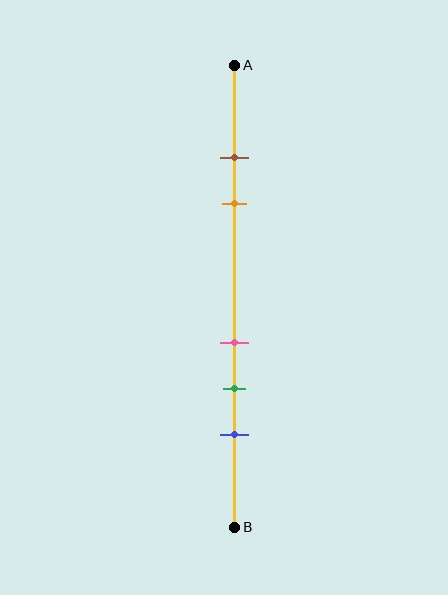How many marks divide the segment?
There are 5 marks dividing the segment.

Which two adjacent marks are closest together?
The brown and orange marks are the closest adjacent pair.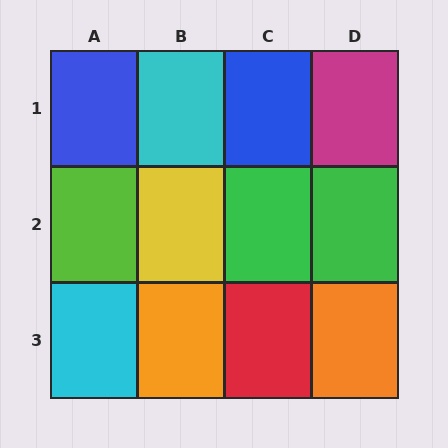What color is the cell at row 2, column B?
Yellow.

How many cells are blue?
2 cells are blue.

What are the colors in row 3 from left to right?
Cyan, orange, red, orange.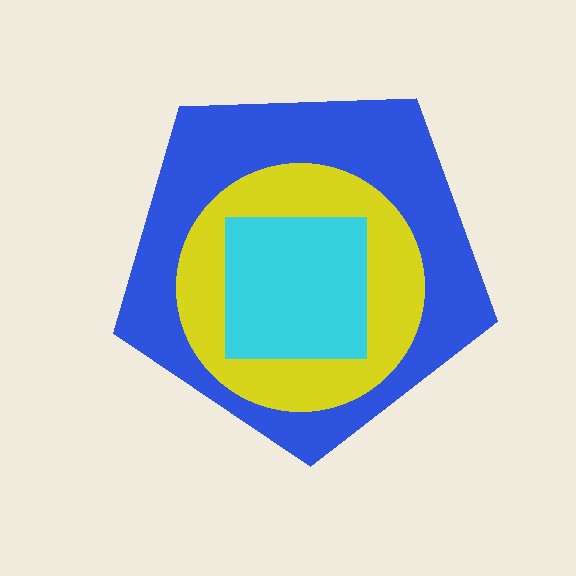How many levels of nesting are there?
3.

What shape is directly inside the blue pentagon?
The yellow circle.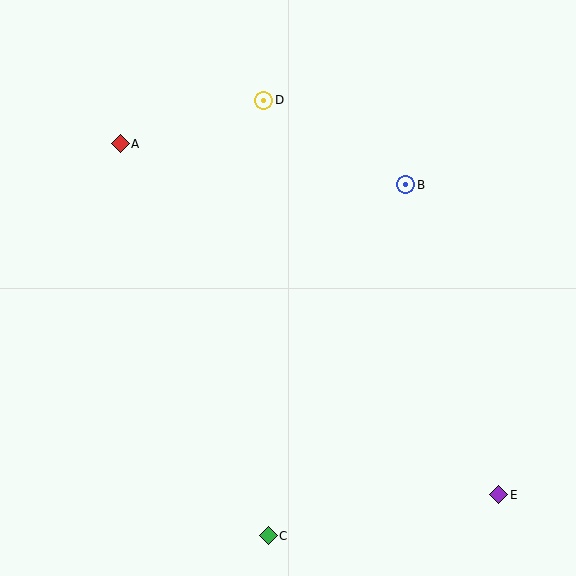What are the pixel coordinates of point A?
Point A is at (120, 144).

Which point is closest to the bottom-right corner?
Point E is closest to the bottom-right corner.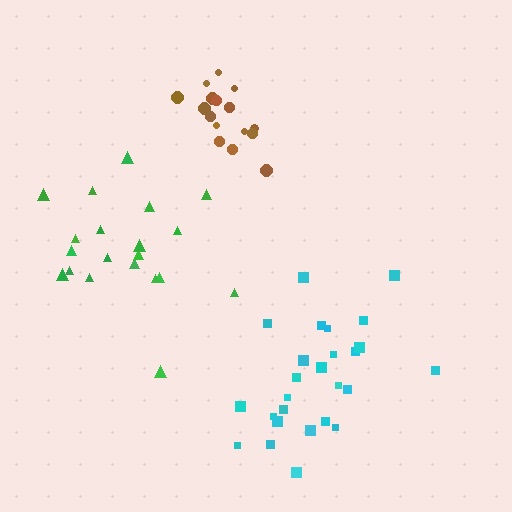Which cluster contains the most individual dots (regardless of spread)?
Cyan (26).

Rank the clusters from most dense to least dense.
brown, cyan, green.